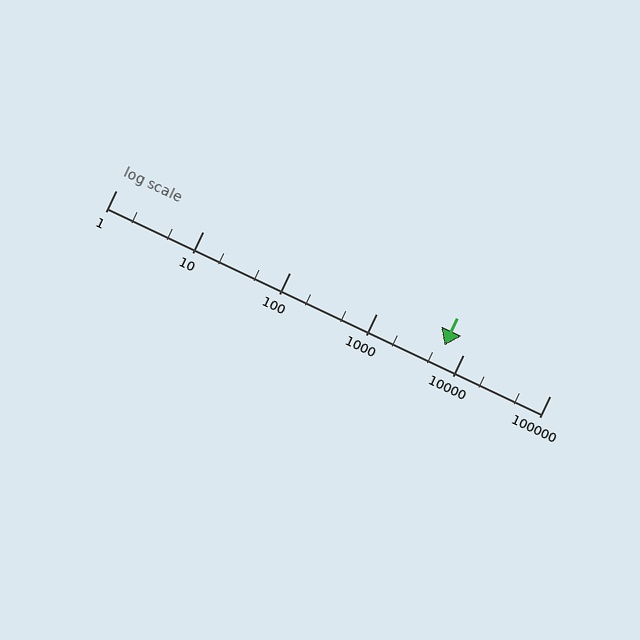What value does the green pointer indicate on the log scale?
The pointer indicates approximately 6100.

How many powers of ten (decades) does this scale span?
The scale spans 5 decades, from 1 to 100000.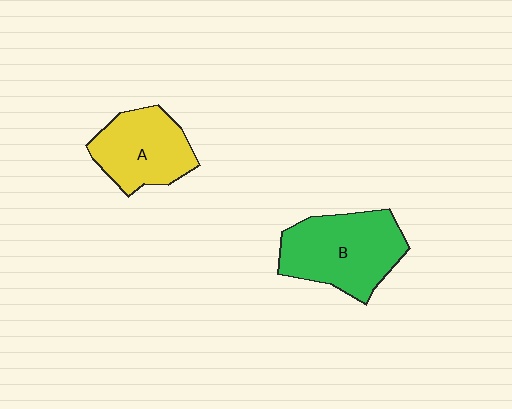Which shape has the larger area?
Shape B (green).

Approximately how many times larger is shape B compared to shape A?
Approximately 1.3 times.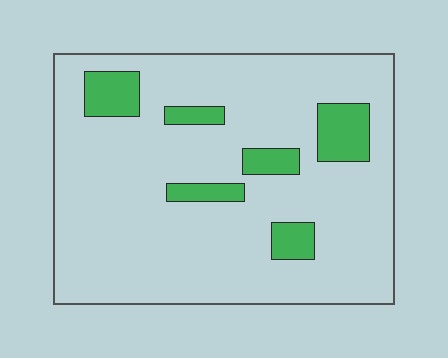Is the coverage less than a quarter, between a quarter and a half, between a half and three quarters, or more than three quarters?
Less than a quarter.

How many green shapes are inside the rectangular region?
6.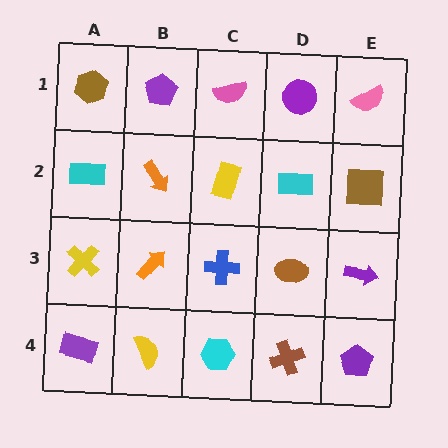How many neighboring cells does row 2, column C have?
4.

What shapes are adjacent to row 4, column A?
A yellow cross (row 3, column A), a yellow semicircle (row 4, column B).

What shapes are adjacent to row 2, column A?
A brown hexagon (row 1, column A), a yellow cross (row 3, column A), an orange arrow (row 2, column B).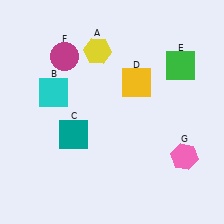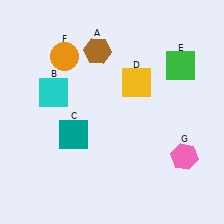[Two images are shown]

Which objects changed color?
A changed from yellow to brown. F changed from magenta to orange.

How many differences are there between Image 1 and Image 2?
There are 2 differences between the two images.